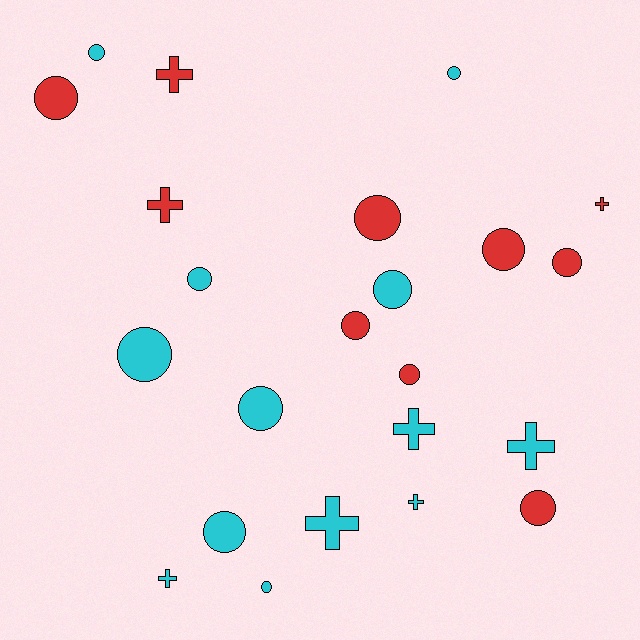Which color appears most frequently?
Cyan, with 13 objects.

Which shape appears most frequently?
Circle, with 15 objects.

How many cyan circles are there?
There are 8 cyan circles.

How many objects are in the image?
There are 23 objects.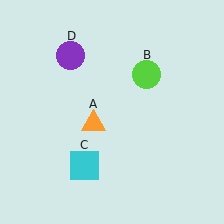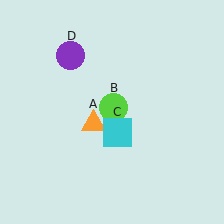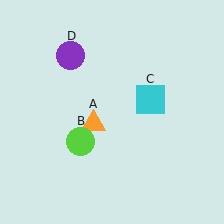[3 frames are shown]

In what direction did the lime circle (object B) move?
The lime circle (object B) moved down and to the left.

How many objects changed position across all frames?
2 objects changed position: lime circle (object B), cyan square (object C).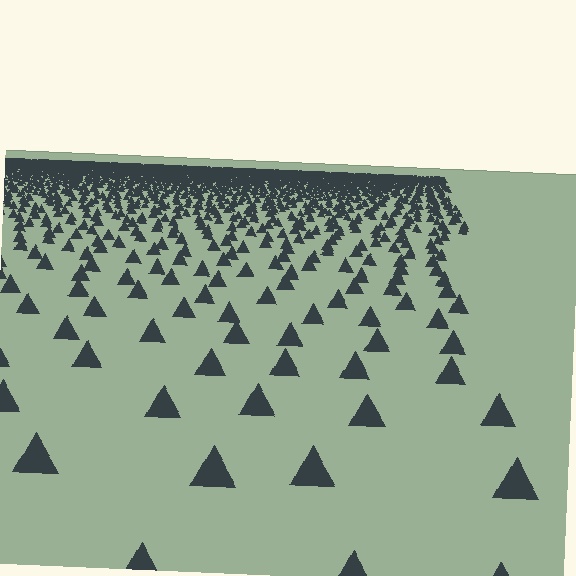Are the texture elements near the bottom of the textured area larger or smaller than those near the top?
Larger. Near the bottom, elements are closer to the viewer and appear at a bigger on-screen size.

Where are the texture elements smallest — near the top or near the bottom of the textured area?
Near the top.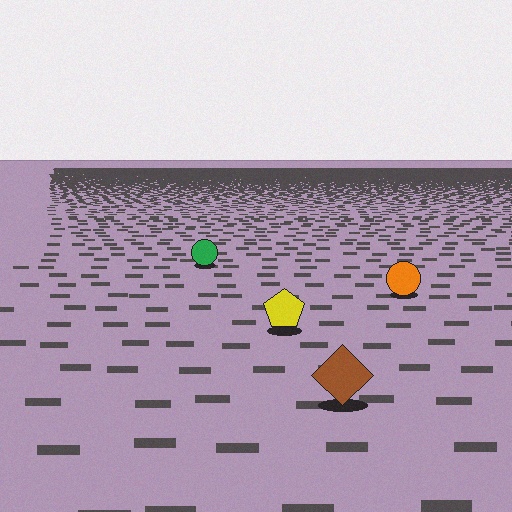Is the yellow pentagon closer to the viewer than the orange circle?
Yes. The yellow pentagon is closer — you can tell from the texture gradient: the ground texture is coarser near it.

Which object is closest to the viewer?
The brown diamond is closest. The texture marks near it are larger and more spread out.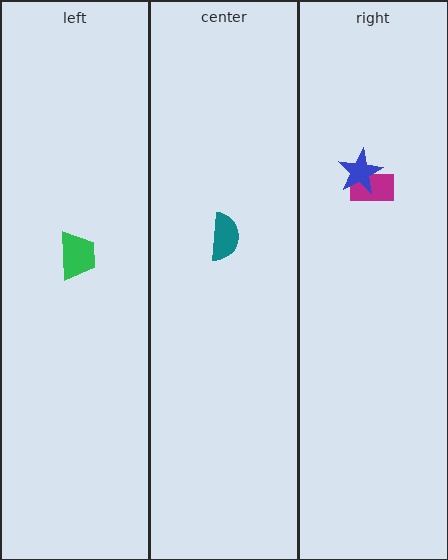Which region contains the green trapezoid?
The left region.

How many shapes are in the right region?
2.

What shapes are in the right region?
The magenta rectangle, the blue star.